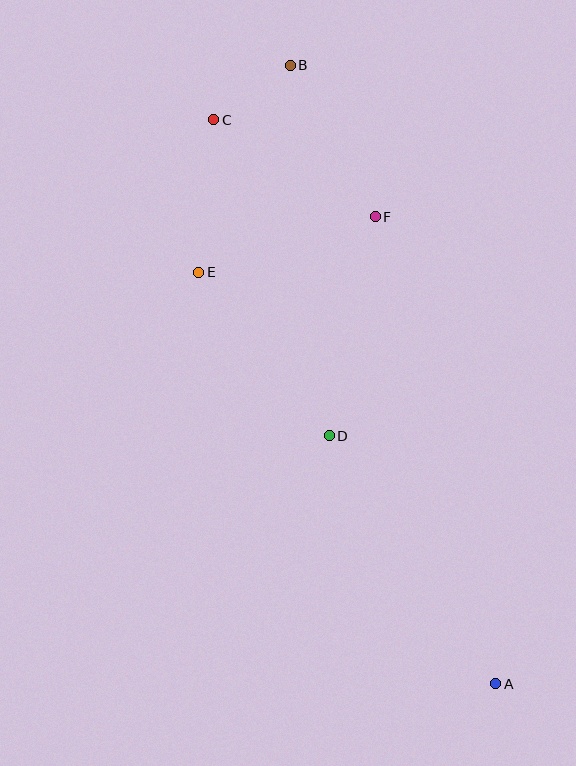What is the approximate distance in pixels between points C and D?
The distance between C and D is approximately 336 pixels.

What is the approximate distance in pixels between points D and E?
The distance between D and E is approximately 209 pixels.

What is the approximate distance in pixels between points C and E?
The distance between C and E is approximately 153 pixels.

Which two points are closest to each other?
Points B and C are closest to each other.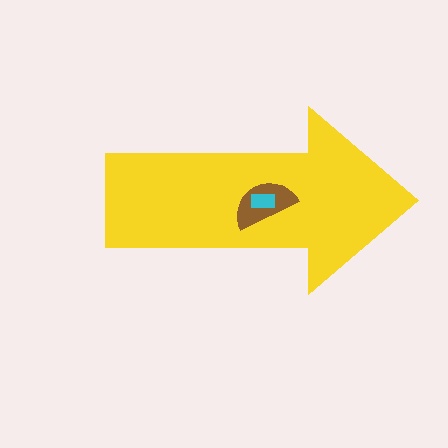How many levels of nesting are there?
3.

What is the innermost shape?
The cyan rectangle.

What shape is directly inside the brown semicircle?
The cyan rectangle.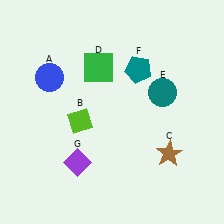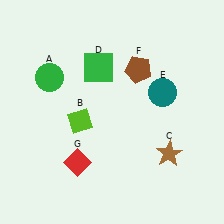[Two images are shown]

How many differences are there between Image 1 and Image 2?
There are 3 differences between the two images.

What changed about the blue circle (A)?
In Image 1, A is blue. In Image 2, it changed to green.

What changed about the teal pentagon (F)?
In Image 1, F is teal. In Image 2, it changed to brown.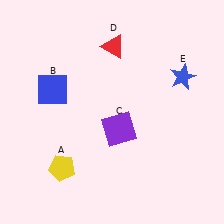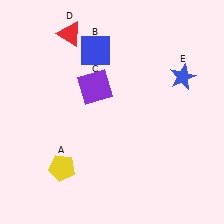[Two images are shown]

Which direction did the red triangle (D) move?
The red triangle (D) moved left.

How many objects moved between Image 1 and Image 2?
3 objects moved between the two images.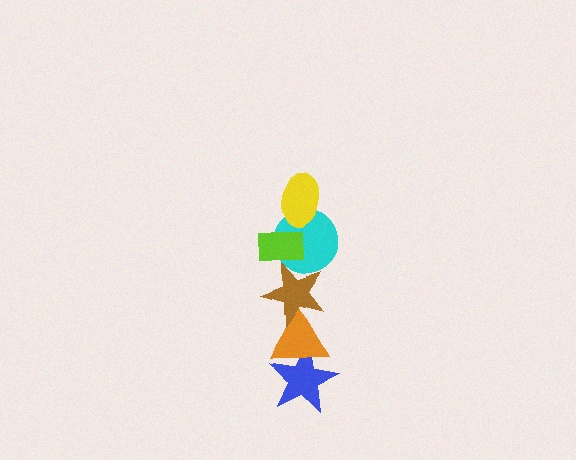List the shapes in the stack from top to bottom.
From top to bottom: the yellow ellipse, the lime rectangle, the cyan circle, the brown star, the orange triangle, the blue star.